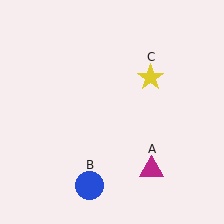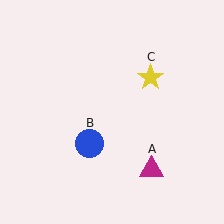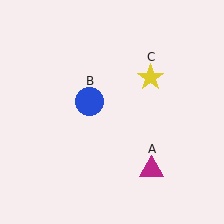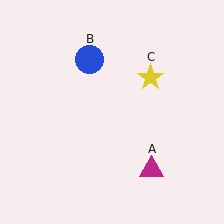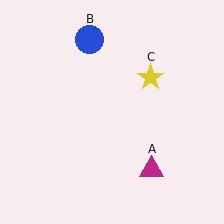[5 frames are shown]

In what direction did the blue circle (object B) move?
The blue circle (object B) moved up.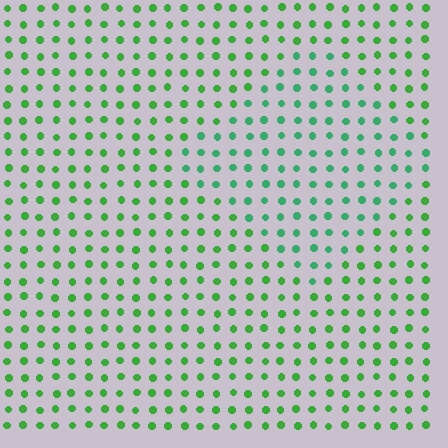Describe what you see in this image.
The image is filled with small green elements in a uniform arrangement. A diamond-shaped region is visible where the elements are tinted to a slightly different hue, forming a subtle color boundary.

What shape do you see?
I see a diamond.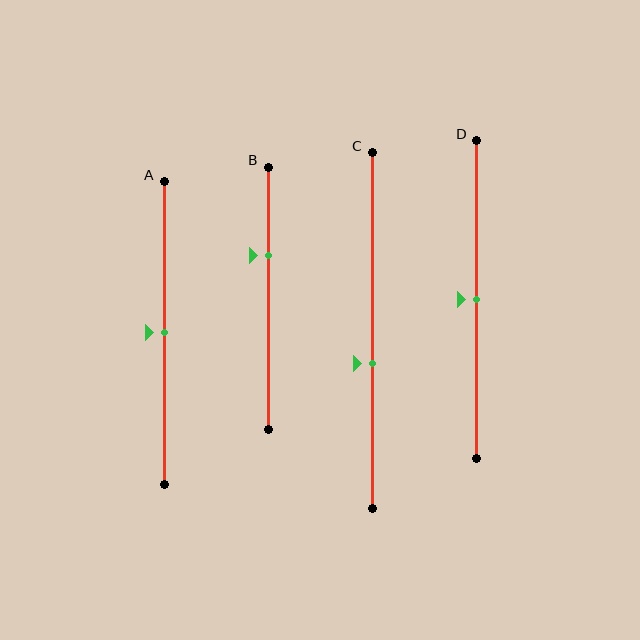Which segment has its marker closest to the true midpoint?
Segment A has its marker closest to the true midpoint.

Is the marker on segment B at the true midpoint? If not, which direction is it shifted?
No, the marker on segment B is shifted upward by about 16% of the segment length.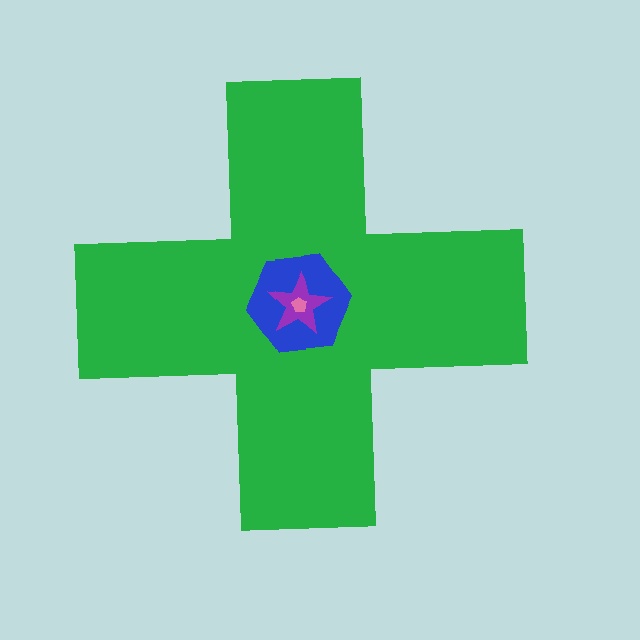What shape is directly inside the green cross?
The blue hexagon.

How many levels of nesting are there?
4.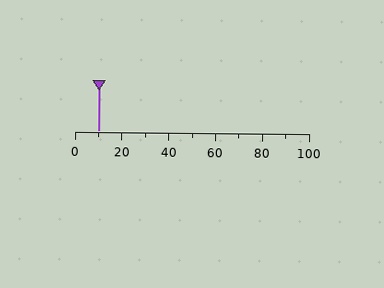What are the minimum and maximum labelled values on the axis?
The axis runs from 0 to 100.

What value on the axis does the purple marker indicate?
The marker indicates approximately 10.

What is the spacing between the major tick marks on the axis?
The major ticks are spaced 20 apart.